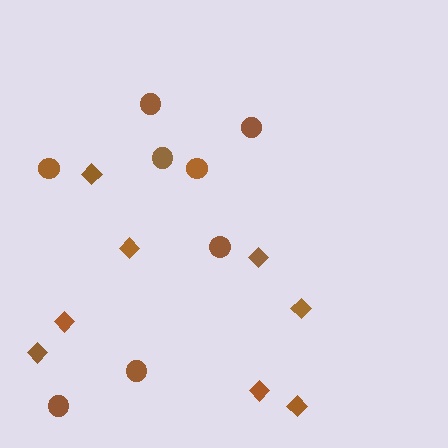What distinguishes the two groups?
There are 2 groups: one group of circles (8) and one group of diamonds (8).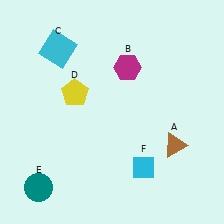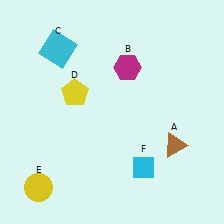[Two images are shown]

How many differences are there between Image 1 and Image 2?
There is 1 difference between the two images.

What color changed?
The circle (E) changed from teal in Image 1 to yellow in Image 2.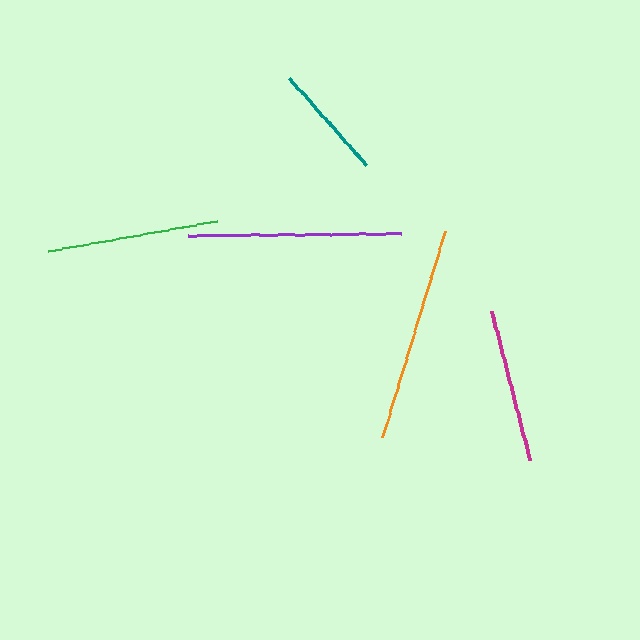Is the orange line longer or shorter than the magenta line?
The orange line is longer than the magenta line.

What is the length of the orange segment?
The orange segment is approximately 215 pixels long.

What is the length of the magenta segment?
The magenta segment is approximately 154 pixels long.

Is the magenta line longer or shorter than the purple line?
The purple line is longer than the magenta line.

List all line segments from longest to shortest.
From longest to shortest: orange, purple, green, magenta, teal.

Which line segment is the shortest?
The teal line is the shortest at approximately 116 pixels.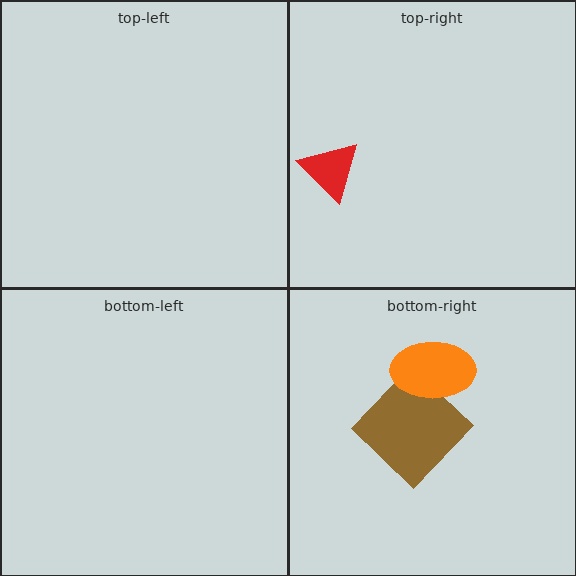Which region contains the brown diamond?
The bottom-right region.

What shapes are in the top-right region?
The red triangle.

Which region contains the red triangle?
The top-right region.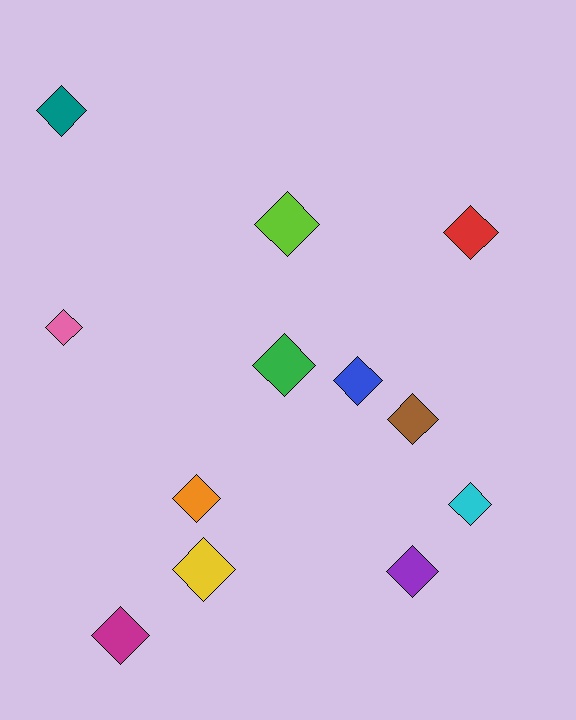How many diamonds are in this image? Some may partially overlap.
There are 12 diamonds.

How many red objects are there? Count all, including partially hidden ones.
There is 1 red object.